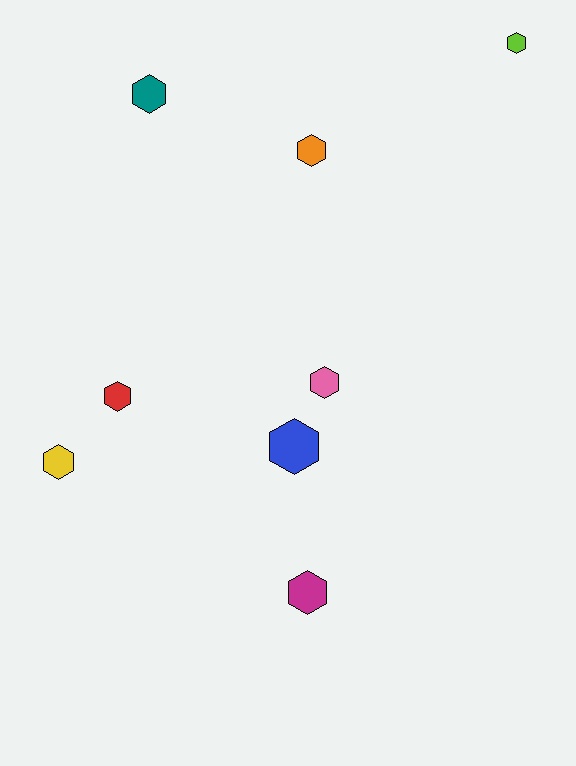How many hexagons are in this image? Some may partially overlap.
There are 8 hexagons.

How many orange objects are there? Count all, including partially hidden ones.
There is 1 orange object.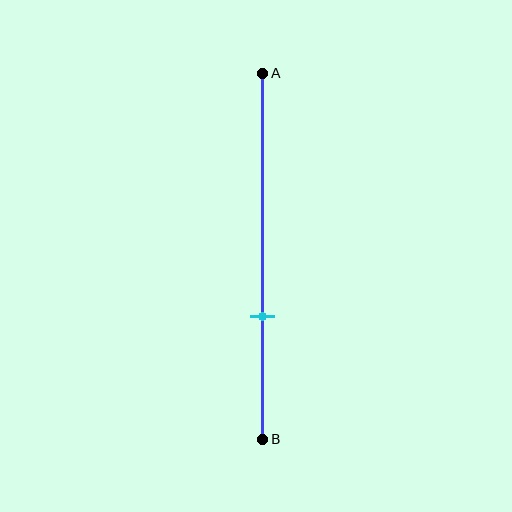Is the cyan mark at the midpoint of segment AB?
No, the mark is at about 65% from A, not at the 50% midpoint.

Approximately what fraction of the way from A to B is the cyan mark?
The cyan mark is approximately 65% of the way from A to B.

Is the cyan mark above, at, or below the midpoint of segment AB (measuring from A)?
The cyan mark is below the midpoint of segment AB.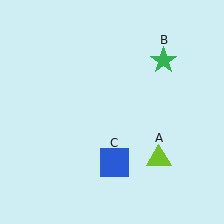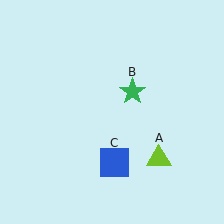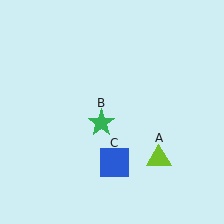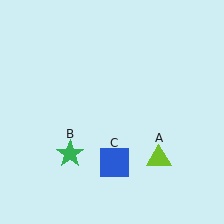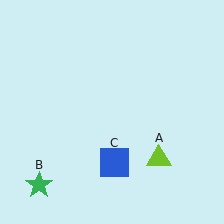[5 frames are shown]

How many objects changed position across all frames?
1 object changed position: green star (object B).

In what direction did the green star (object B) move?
The green star (object B) moved down and to the left.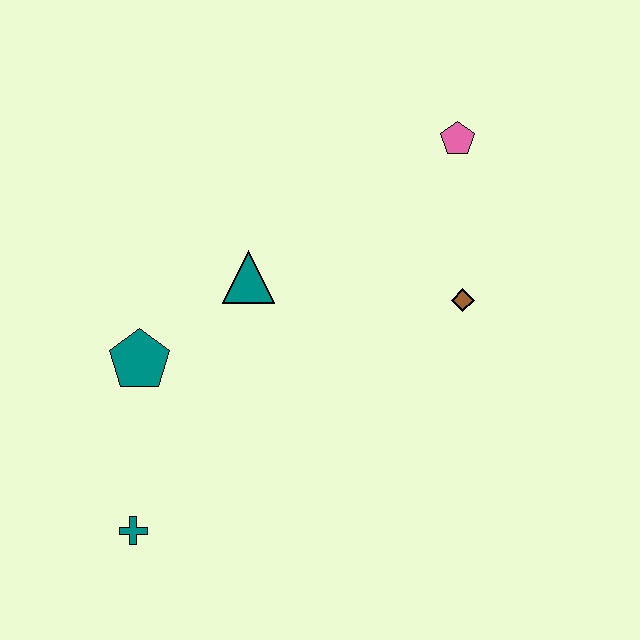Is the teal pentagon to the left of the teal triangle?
Yes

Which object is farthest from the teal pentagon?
The pink pentagon is farthest from the teal pentagon.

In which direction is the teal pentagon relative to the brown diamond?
The teal pentagon is to the left of the brown diamond.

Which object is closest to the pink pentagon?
The brown diamond is closest to the pink pentagon.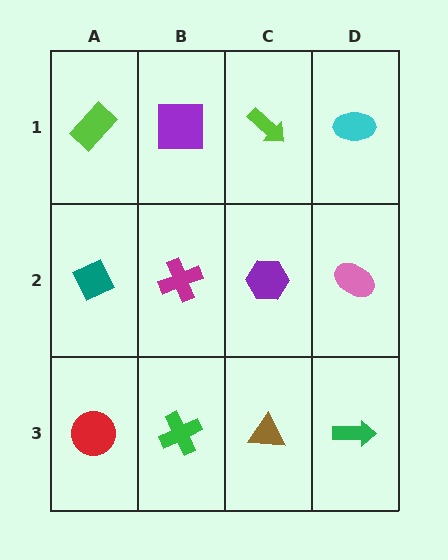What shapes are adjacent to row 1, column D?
A pink ellipse (row 2, column D), a lime arrow (row 1, column C).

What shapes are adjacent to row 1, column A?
A teal diamond (row 2, column A), a purple square (row 1, column B).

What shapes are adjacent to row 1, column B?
A magenta cross (row 2, column B), a lime rectangle (row 1, column A), a lime arrow (row 1, column C).